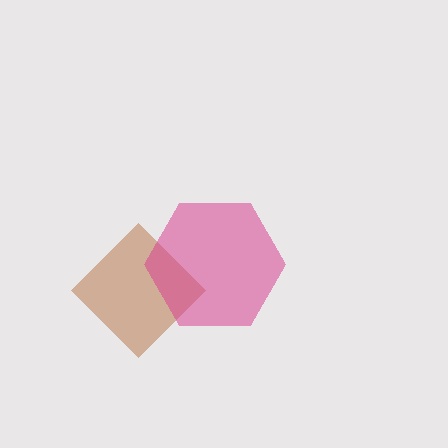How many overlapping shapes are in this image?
There are 2 overlapping shapes in the image.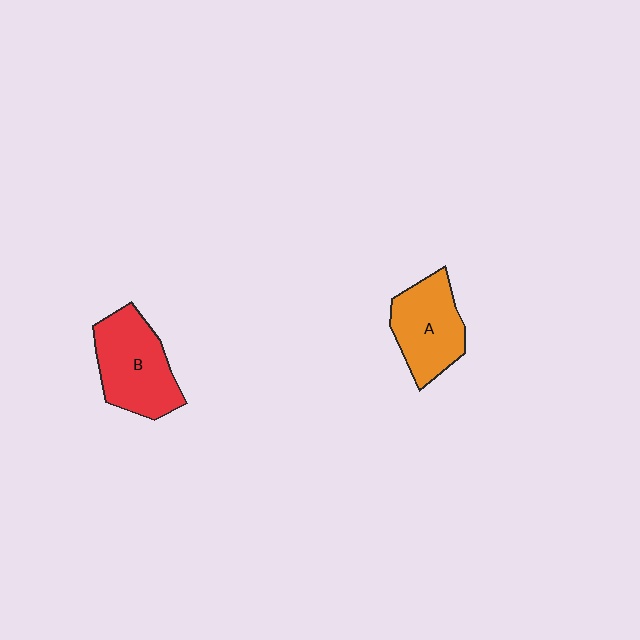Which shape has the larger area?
Shape B (red).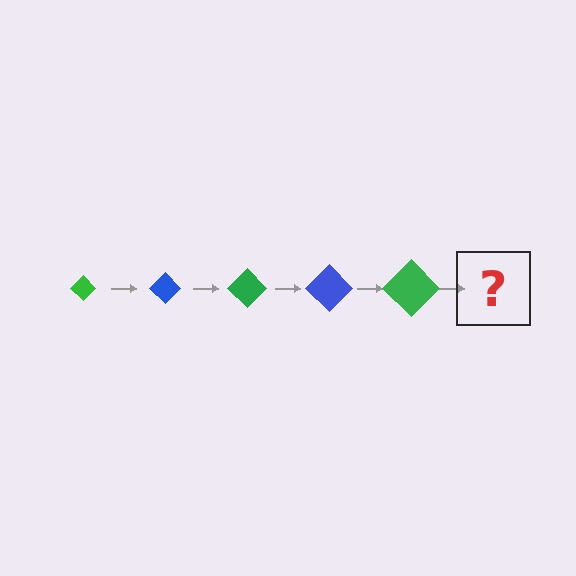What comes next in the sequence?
The next element should be a blue diamond, larger than the previous one.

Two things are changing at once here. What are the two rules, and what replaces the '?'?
The two rules are that the diamond grows larger each step and the color cycles through green and blue. The '?' should be a blue diamond, larger than the previous one.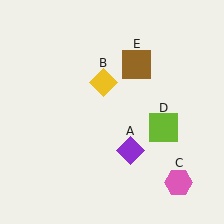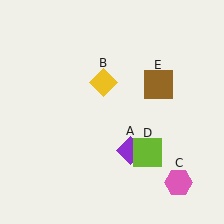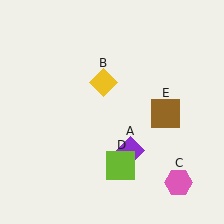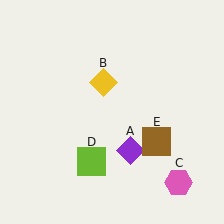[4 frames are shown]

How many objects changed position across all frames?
2 objects changed position: lime square (object D), brown square (object E).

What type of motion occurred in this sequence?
The lime square (object D), brown square (object E) rotated clockwise around the center of the scene.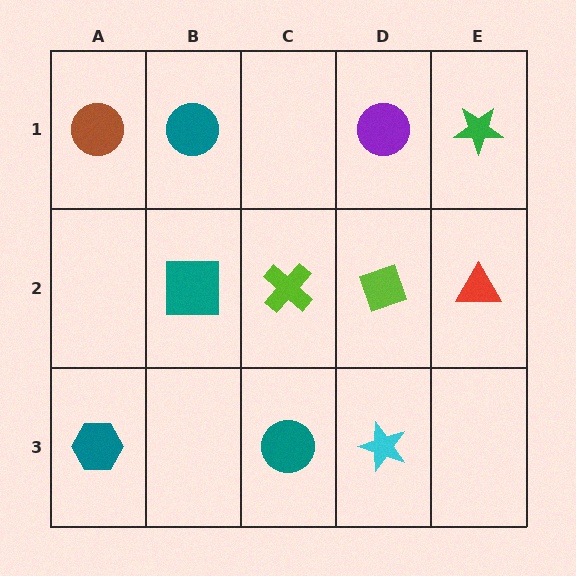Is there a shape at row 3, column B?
No, that cell is empty.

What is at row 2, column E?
A red triangle.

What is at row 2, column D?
A lime diamond.